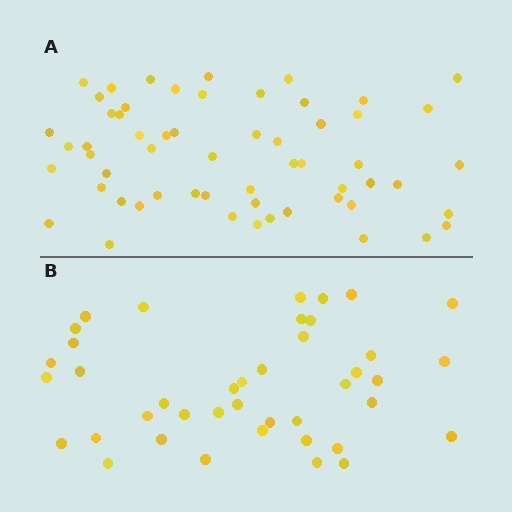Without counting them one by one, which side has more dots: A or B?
Region A (the top region) has more dots.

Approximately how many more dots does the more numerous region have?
Region A has approximately 15 more dots than region B.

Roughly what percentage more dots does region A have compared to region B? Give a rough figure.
About 40% more.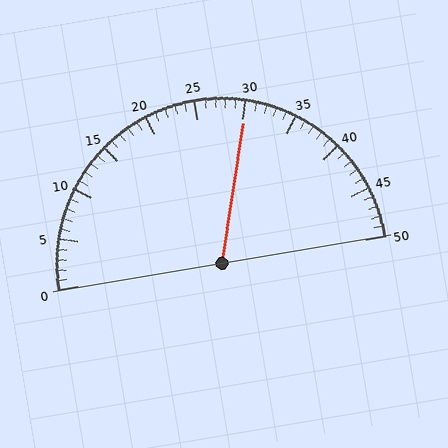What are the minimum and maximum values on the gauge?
The gauge ranges from 0 to 50.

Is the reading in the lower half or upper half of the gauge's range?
The reading is in the upper half of the range (0 to 50).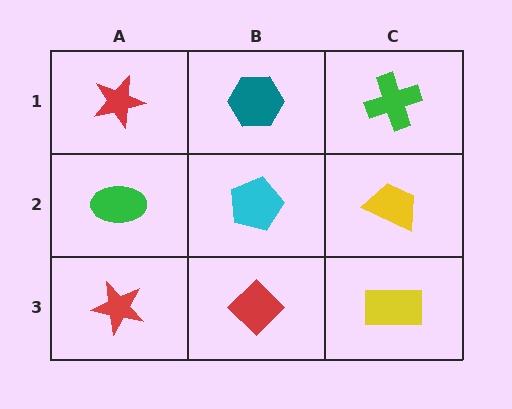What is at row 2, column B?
A cyan pentagon.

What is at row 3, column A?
A red star.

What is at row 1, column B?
A teal hexagon.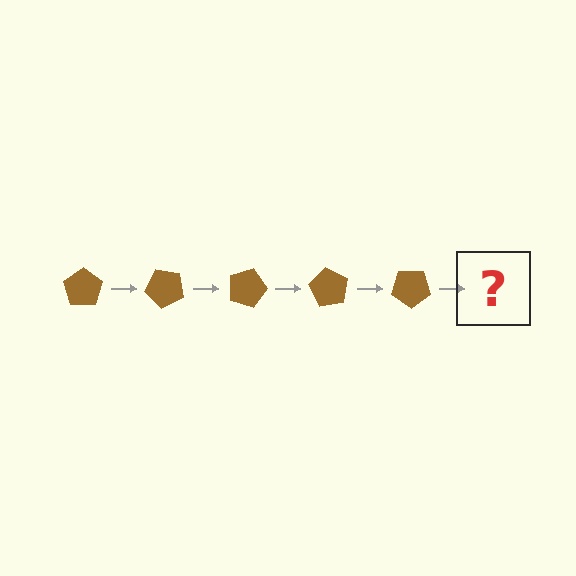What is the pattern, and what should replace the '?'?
The pattern is that the pentagon rotates 45 degrees each step. The '?' should be a brown pentagon rotated 225 degrees.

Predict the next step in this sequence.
The next step is a brown pentagon rotated 225 degrees.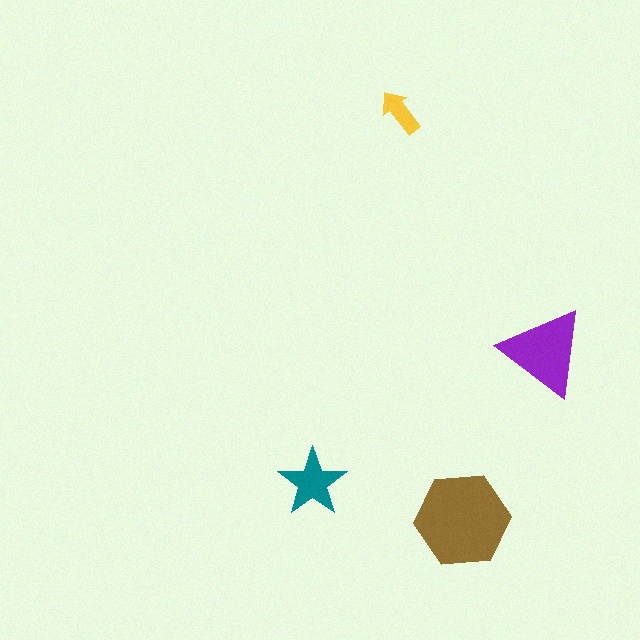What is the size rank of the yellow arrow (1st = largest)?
4th.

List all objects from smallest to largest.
The yellow arrow, the teal star, the purple triangle, the brown hexagon.